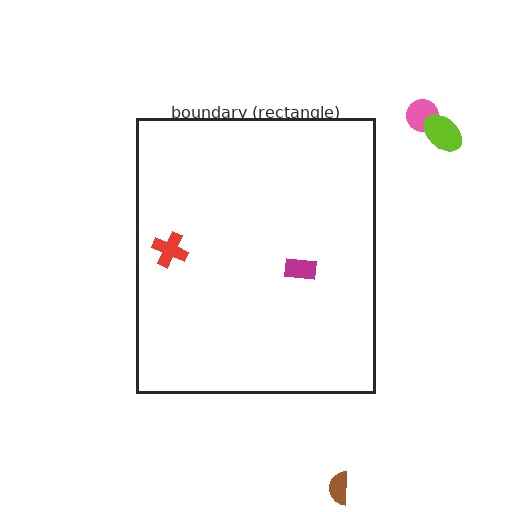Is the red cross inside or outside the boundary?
Inside.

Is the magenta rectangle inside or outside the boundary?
Inside.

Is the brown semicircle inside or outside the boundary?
Outside.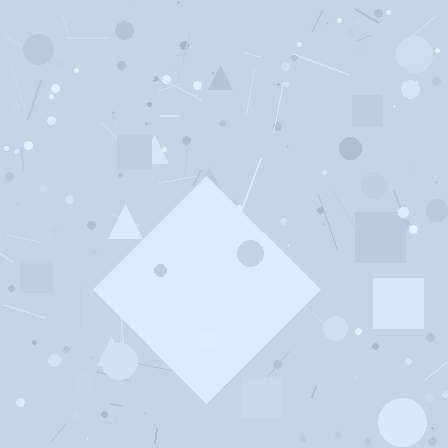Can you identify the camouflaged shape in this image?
The camouflaged shape is a diamond.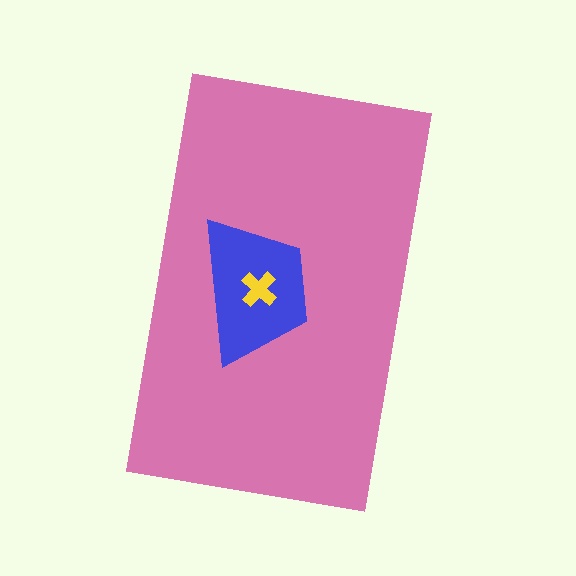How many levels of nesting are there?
3.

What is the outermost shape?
The pink rectangle.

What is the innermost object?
The yellow cross.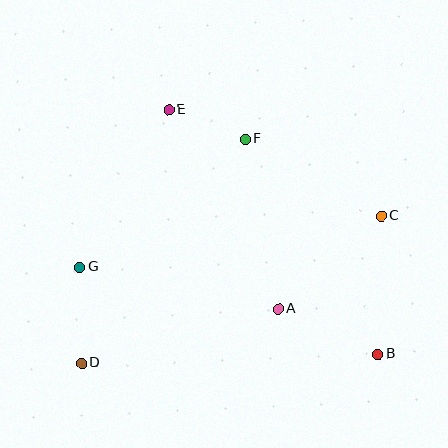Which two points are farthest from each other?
Points C and D are farthest from each other.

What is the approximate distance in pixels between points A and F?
The distance between A and F is approximately 173 pixels.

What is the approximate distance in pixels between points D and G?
The distance between D and G is approximately 96 pixels.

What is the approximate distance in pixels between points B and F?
The distance between B and F is approximately 252 pixels.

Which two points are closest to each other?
Points E and F are closest to each other.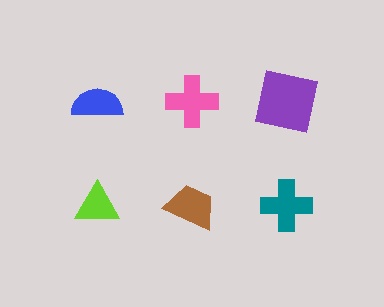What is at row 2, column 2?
A brown trapezoid.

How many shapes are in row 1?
3 shapes.